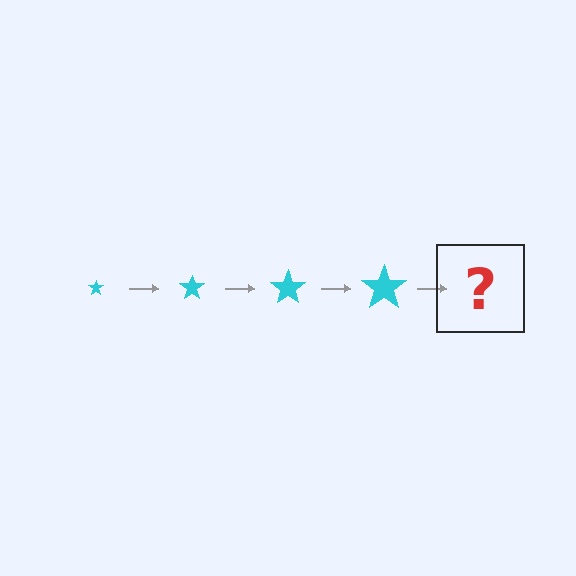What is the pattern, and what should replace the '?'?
The pattern is that the star gets progressively larger each step. The '?' should be a cyan star, larger than the previous one.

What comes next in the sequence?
The next element should be a cyan star, larger than the previous one.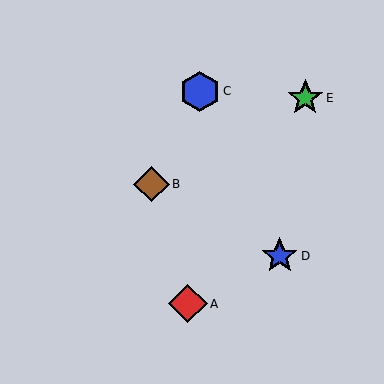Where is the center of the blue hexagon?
The center of the blue hexagon is at (200, 91).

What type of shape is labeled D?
Shape D is a blue star.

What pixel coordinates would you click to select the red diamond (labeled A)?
Click at (188, 304) to select the red diamond A.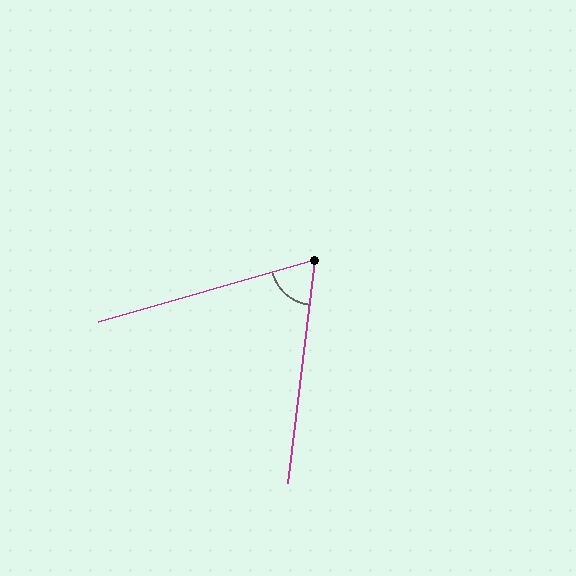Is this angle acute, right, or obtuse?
It is acute.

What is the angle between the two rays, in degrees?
Approximately 67 degrees.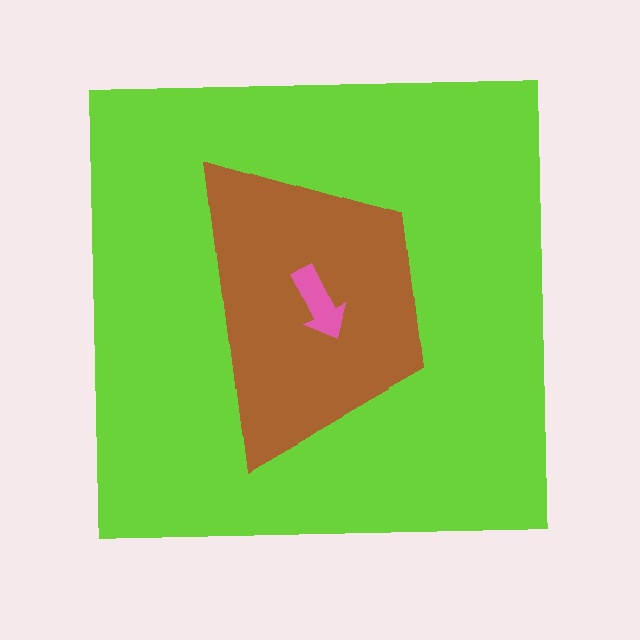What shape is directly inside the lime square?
The brown trapezoid.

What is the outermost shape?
The lime square.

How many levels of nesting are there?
3.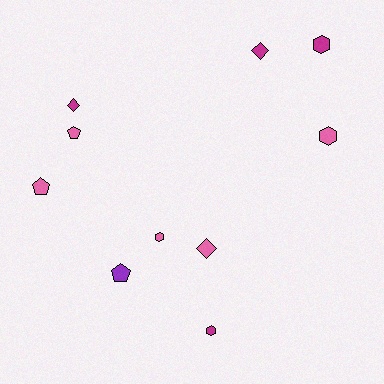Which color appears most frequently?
Pink, with 5 objects.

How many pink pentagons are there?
There are 2 pink pentagons.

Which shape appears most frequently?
Hexagon, with 4 objects.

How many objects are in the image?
There are 10 objects.